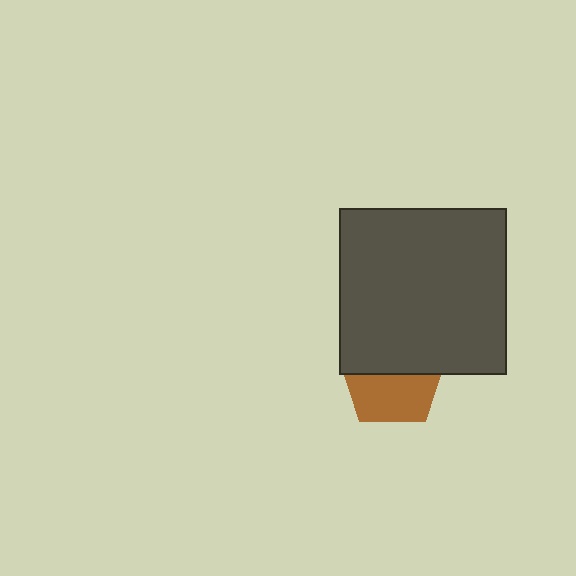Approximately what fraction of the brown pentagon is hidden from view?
Roughly 49% of the brown pentagon is hidden behind the dark gray square.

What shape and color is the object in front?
The object in front is a dark gray square.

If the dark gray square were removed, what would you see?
You would see the complete brown pentagon.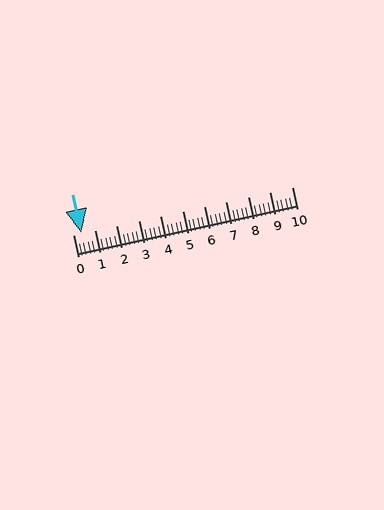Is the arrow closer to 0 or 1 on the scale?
The arrow is closer to 0.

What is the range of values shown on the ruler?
The ruler shows values from 0 to 10.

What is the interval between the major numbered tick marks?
The major tick marks are spaced 1 units apart.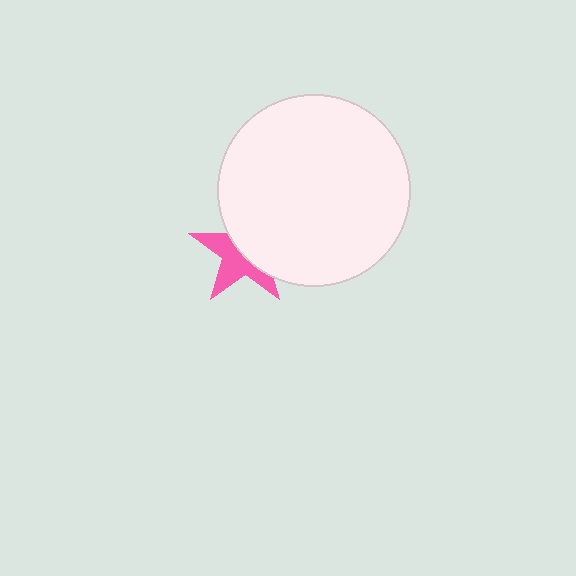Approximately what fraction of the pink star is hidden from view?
Roughly 51% of the pink star is hidden behind the white circle.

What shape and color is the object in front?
The object in front is a white circle.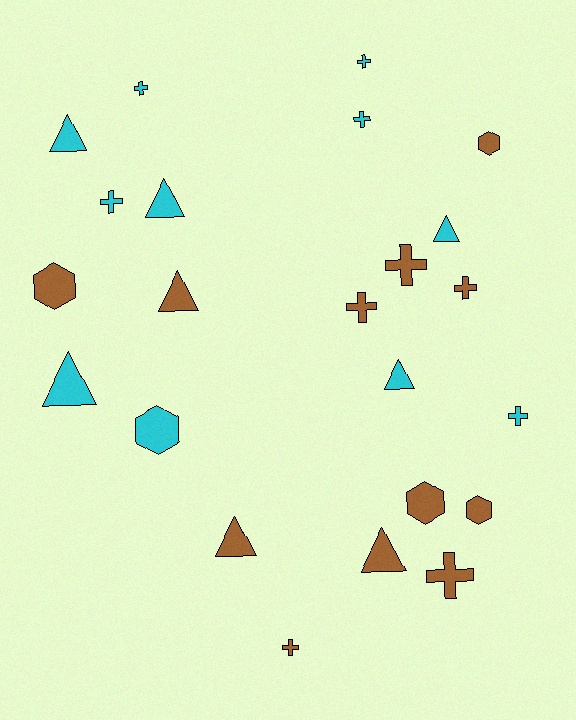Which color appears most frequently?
Brown, with 12 objects.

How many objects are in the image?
There are 23 objects.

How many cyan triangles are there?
There are 5 cyan triangles.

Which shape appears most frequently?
Cross, with 10 objects.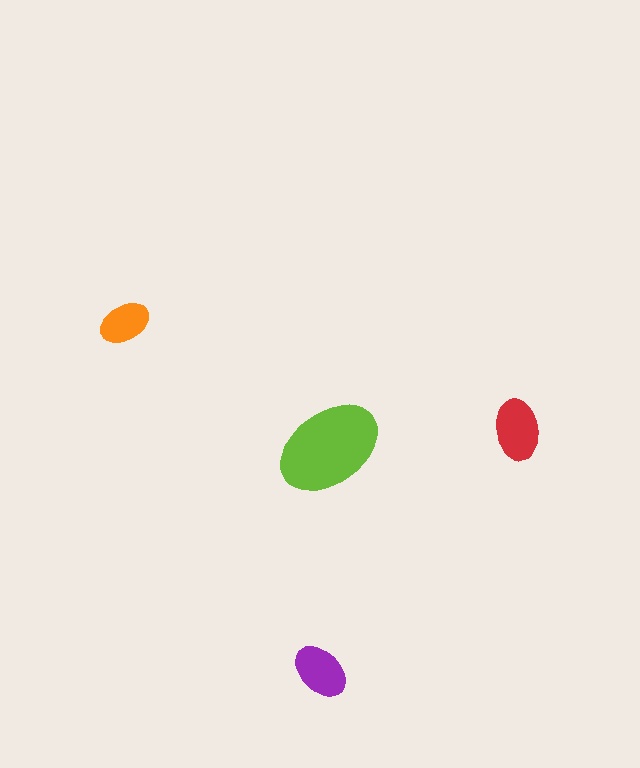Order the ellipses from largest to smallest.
the lime one, the red one, the purple one, the orange one.